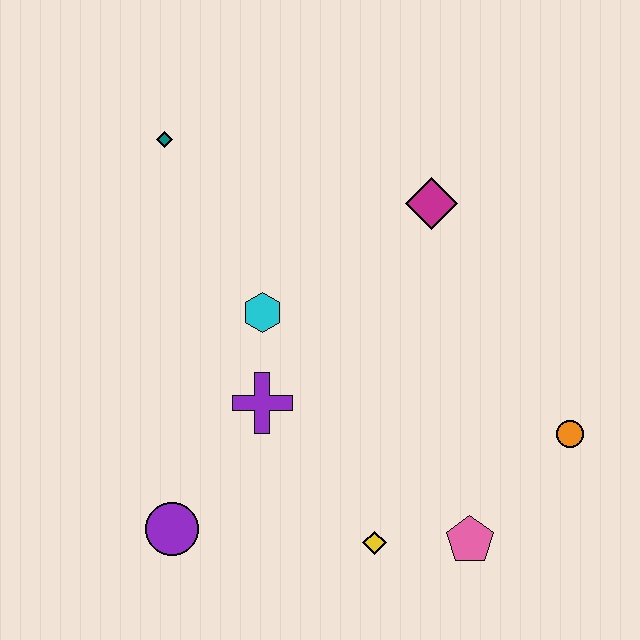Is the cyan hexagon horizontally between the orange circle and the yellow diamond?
No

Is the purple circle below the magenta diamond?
Yes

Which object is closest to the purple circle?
The purple cross is closest to the purple circle.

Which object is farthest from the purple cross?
The orange circle is farthest from the purple cross.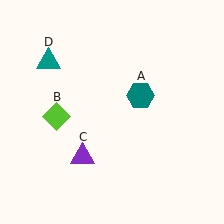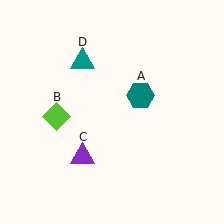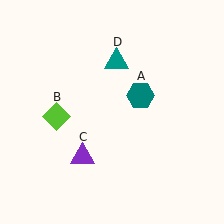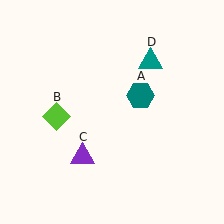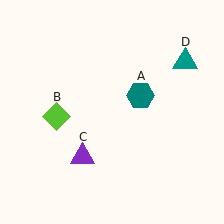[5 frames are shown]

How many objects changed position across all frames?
1 object changed position: teal triangle (object D).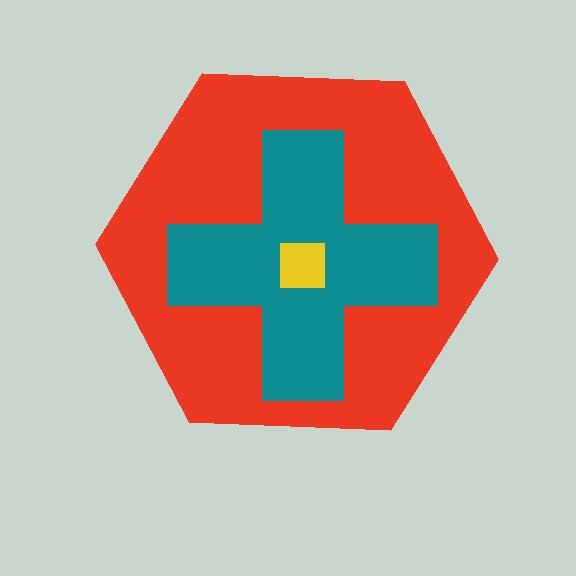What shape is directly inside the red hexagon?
The teal cross.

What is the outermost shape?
The red hexagon.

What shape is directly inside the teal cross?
The yellow square.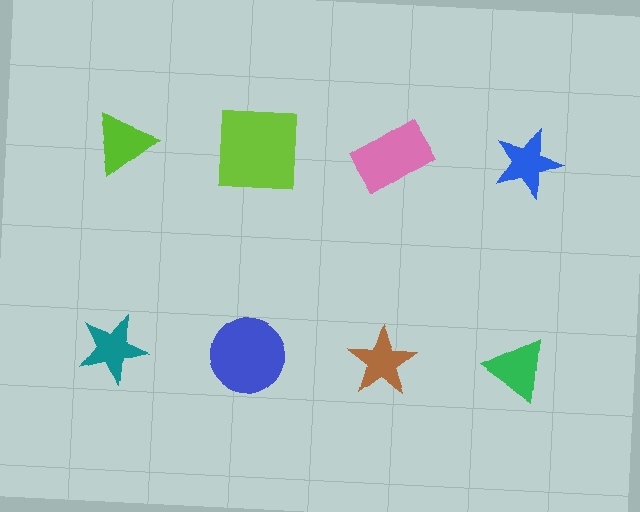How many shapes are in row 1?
4 shapes.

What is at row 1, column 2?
A lime square.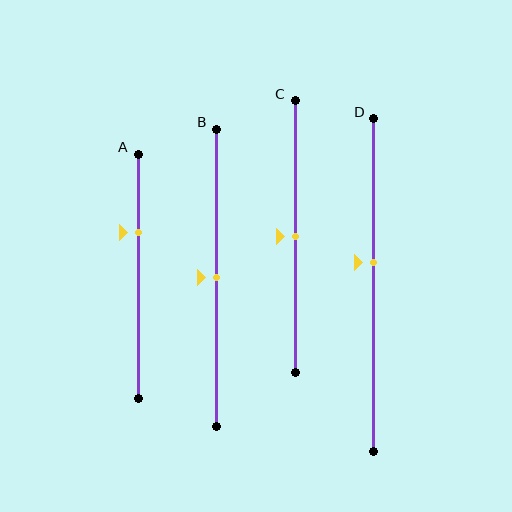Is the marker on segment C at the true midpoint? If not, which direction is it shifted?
Yes, the marker on segment C is at the true midpoint.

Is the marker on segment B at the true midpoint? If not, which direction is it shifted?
Yes, the marker on segment B is at the true midpoint.